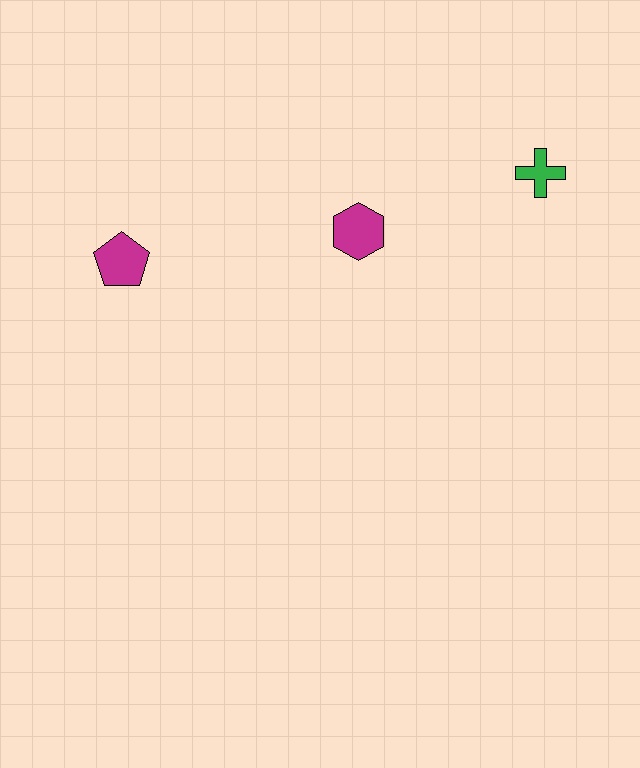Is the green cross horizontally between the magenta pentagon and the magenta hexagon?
No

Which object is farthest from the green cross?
The magenta pentagon is farthest from the green cross.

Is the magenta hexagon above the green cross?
No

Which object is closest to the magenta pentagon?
The magenta hexagon is closest to the magenta pentagon.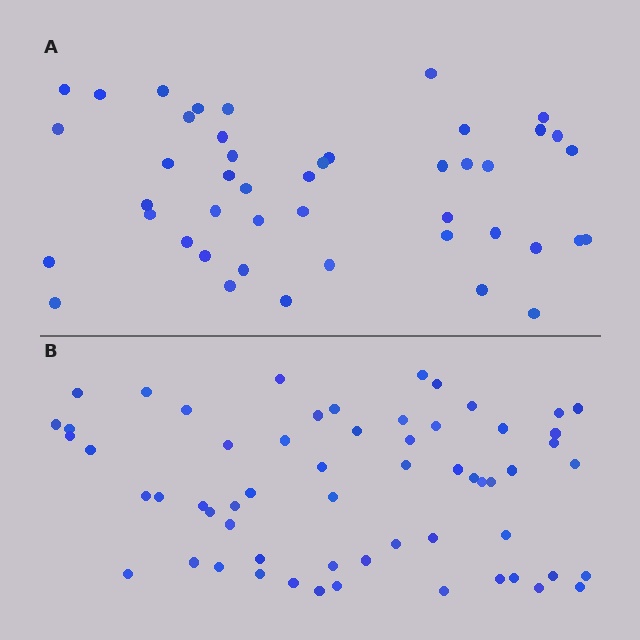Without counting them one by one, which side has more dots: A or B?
Region B (the bottom region) has more dots.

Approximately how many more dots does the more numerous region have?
Region B has approximately 15 more dots than region A.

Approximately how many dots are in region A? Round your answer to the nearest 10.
About 40 dots. (The exact count is 45, which rounds to 40.)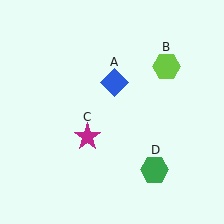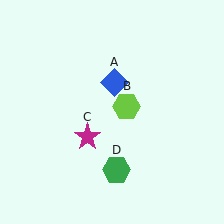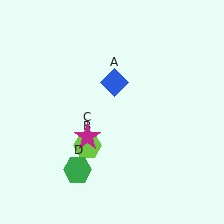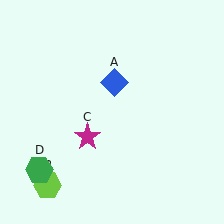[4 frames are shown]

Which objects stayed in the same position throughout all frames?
Blue diamond (object A) and magenta star (object C) remained stationary.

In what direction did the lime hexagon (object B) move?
The lime hexagon (object B) moved down and to the left.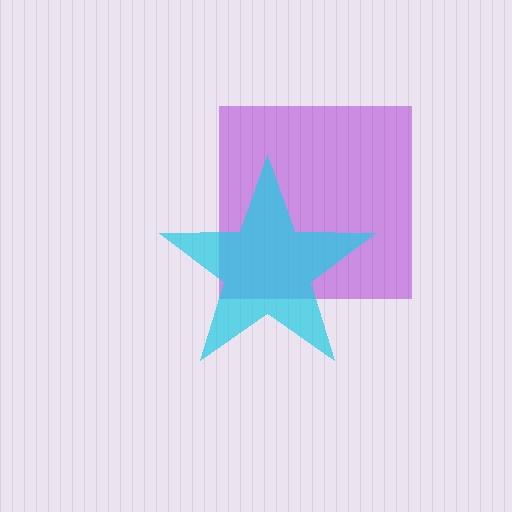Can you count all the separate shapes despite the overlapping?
Yes, there are 2 separate shapes.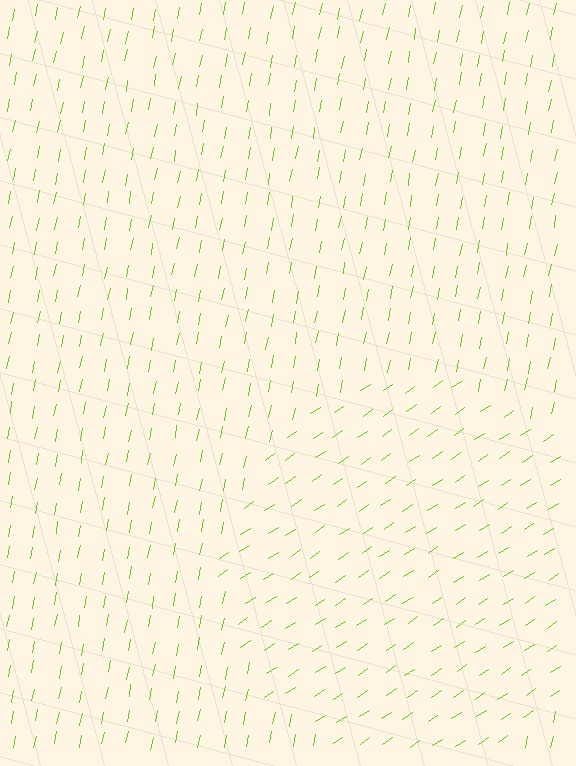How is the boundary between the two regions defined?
The boundary is defined purely by a change in line orientation (approximately 45 degrees difference). All lines are the same color and thickness.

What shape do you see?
I see a circle.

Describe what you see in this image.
The image is filled with small lime line segments. A circle region in the image has lines oriented differently from the surrounding lines, creating a visible texture boundary.